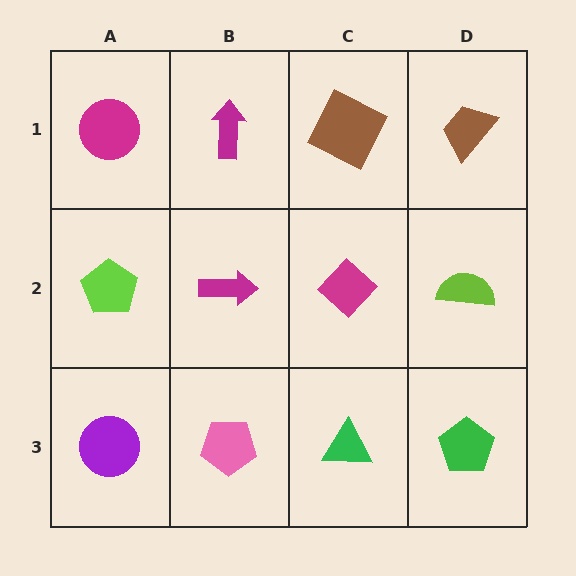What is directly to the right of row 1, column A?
A magenta arrow.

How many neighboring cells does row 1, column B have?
3.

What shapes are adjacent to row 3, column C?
A magenta diamond (row 2, column C), a pink pentagon (row 3, column B), a green pentagon (row 3, column D).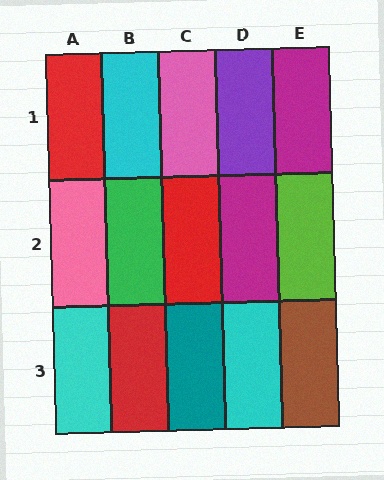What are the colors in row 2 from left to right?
Pink, green, red, magenta, lime.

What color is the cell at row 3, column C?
Teal.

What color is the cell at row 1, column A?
Red.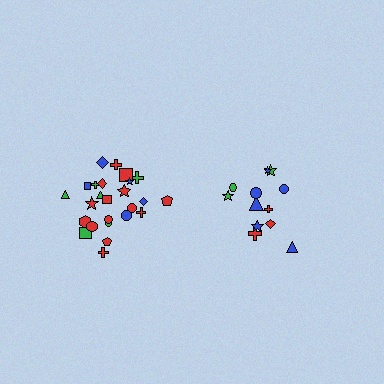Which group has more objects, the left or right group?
The left group.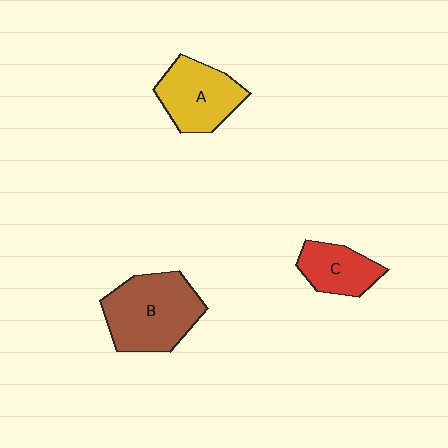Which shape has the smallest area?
Shape C (red).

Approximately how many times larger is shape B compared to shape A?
Approximately 1.3 times.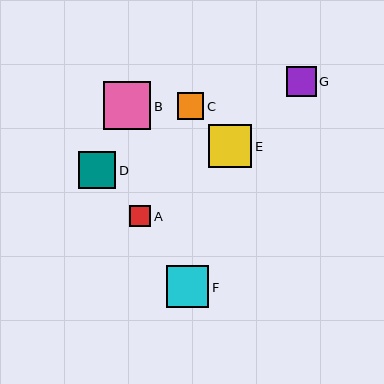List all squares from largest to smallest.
From largest to smallest: B, E, F, D, G, C, A.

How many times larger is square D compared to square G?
Square D is approximately 1.2 times the size of square G.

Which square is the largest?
Square B is the largest with a size of approximately 48 pixels.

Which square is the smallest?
Square A is the smallest with a size of approximately 21 pixels.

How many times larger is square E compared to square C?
Square E is approximately 1.6 times the size of square C.